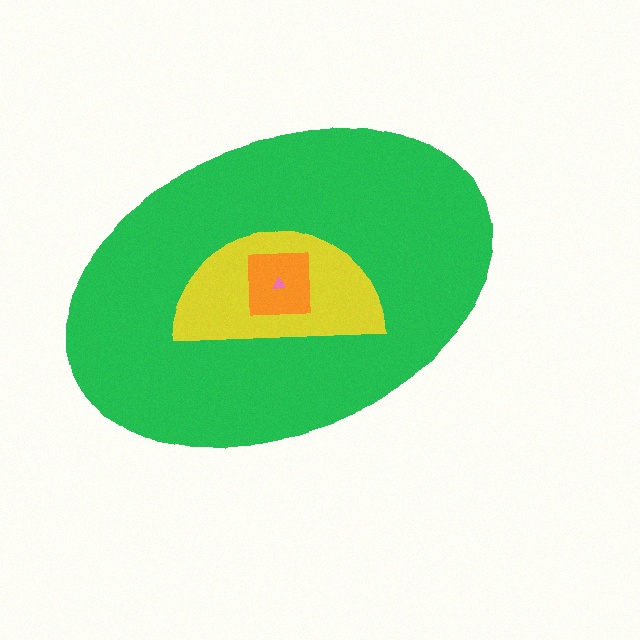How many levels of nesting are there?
4.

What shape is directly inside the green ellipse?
The yellow semicircle.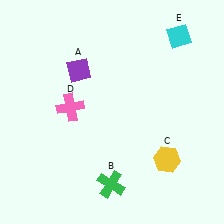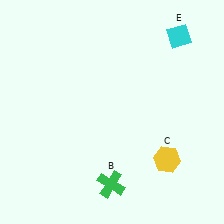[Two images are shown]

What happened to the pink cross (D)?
The pink cross (D) was removed in Image 2. It was in the top-left area of Image 1.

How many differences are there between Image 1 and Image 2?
There are 2 differences between the two images.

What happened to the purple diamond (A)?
The purple diamond (A) was removed in Image 2. It was in the top-left area of Image 1.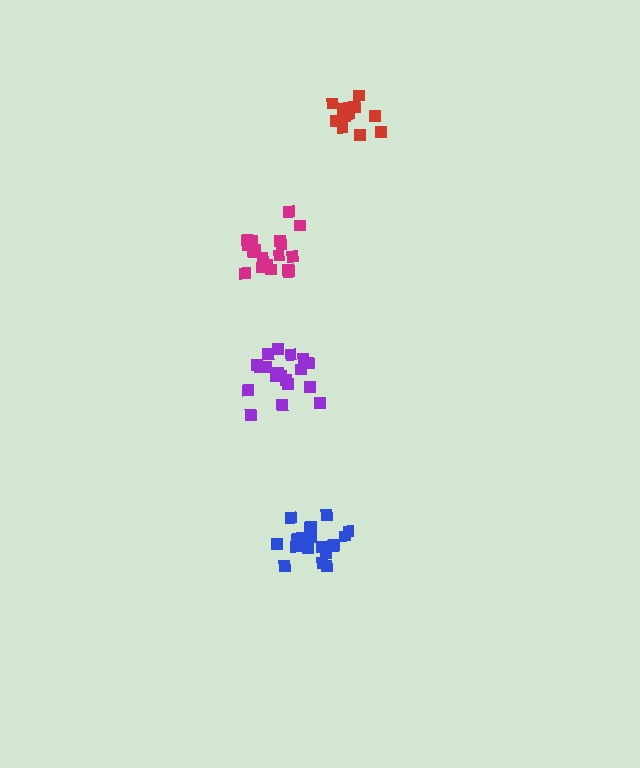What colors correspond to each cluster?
The clusters are colored: magenta, blue, purple, red.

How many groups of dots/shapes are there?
There are 4 groups.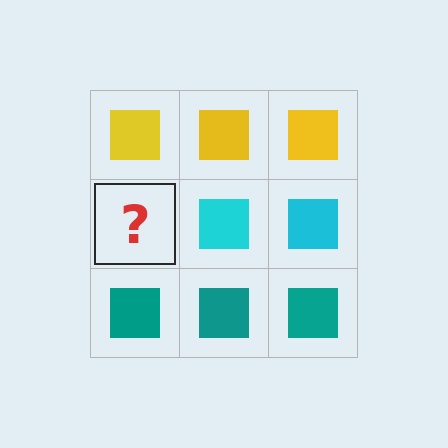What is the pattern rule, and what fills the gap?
The rule is that each row has a consistent color. The gap should be filled with a cyan square.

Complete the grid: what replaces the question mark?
The question mark should be replaced with a cyan square.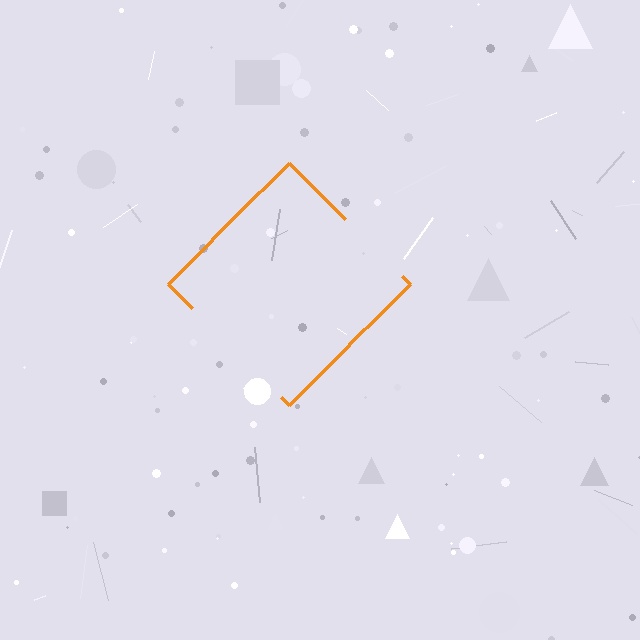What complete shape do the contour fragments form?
The contour fragments form a diamond.